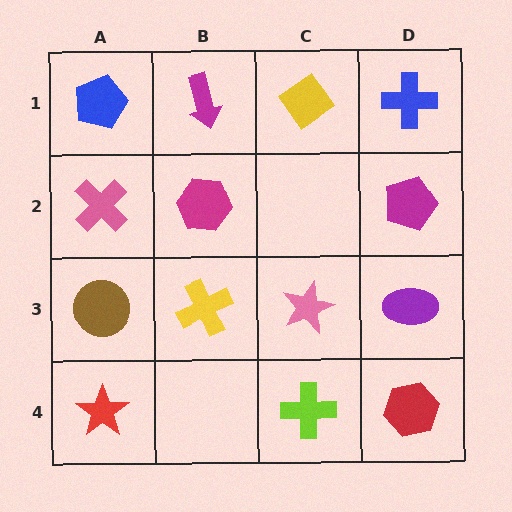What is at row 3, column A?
A brown circle.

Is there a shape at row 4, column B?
No, that cell is empty.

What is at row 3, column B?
A yellow cross.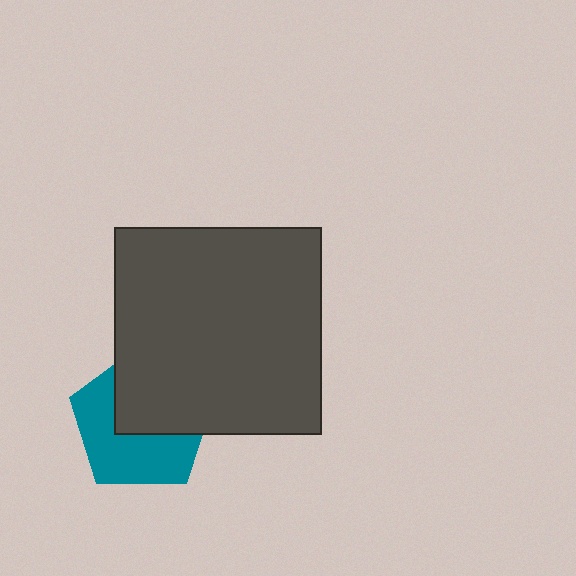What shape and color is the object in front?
The object in front is a dark gray square.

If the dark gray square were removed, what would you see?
You would see the complete teal pentagon.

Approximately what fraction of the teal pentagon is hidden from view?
Roughly 48% of the teal pentagon is hidden behind the dark gray square.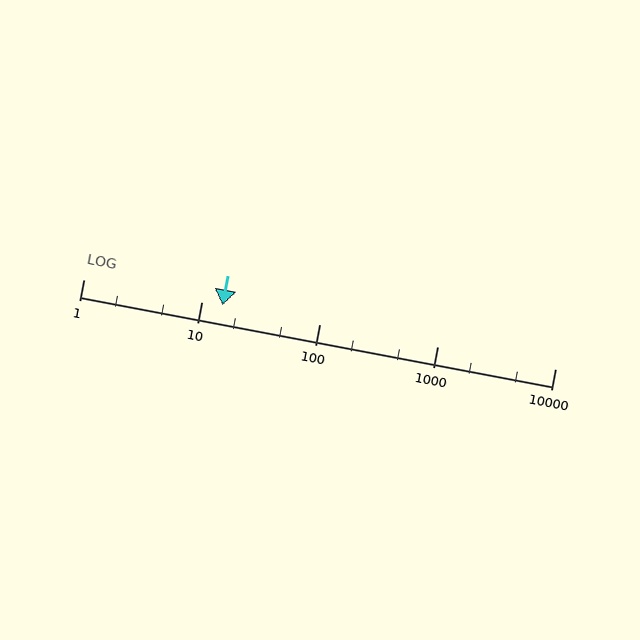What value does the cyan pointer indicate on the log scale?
The pointer indicates approximately 15.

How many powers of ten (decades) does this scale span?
The scale spans 4 decades, from 1 to 10000.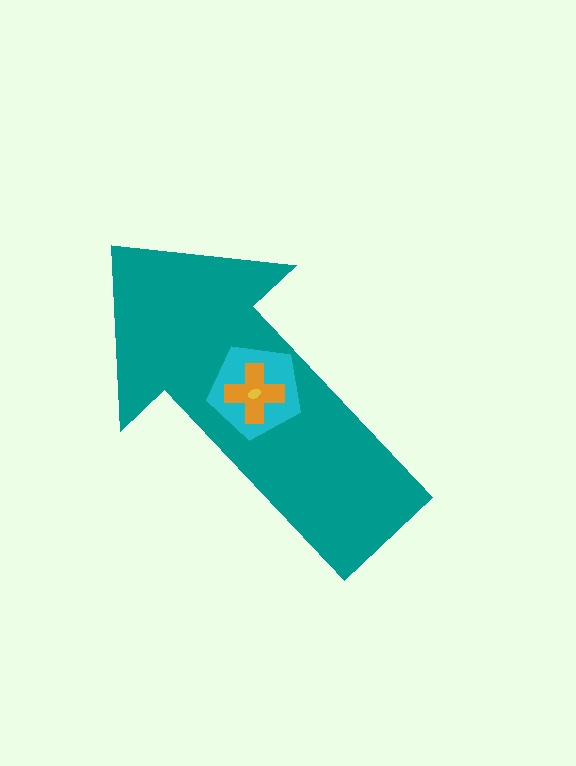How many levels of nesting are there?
4.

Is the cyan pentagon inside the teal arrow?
Yes.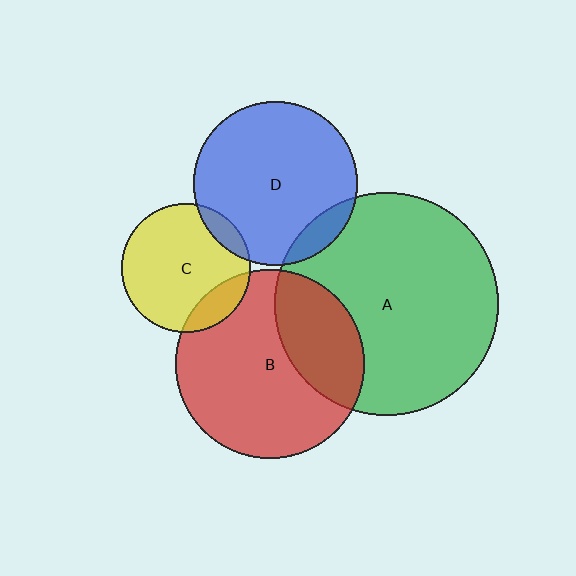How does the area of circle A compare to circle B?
Approximately 1.4 times.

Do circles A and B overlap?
Yes.